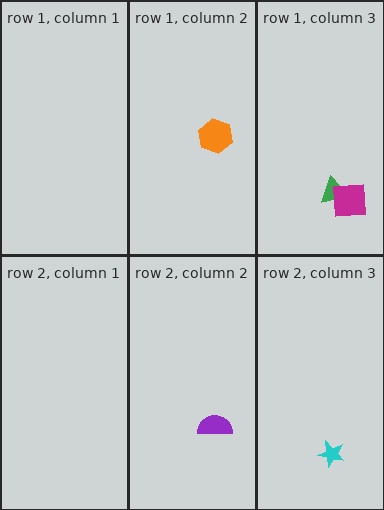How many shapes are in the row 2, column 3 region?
1.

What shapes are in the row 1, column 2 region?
The orange hexagon.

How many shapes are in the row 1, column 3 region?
2.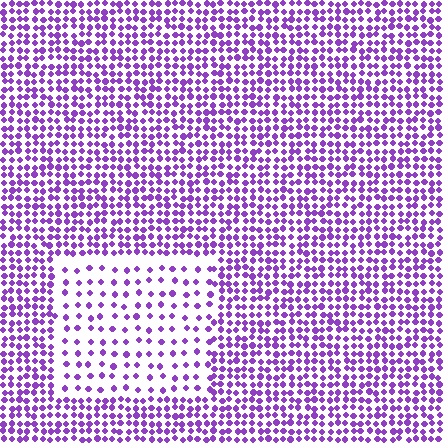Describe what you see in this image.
The image contains small purple elements arranged at two different densities. A rectangle-shaped region is visible where the elements are less densely packed than the surrounding area.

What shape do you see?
I see a rectangle.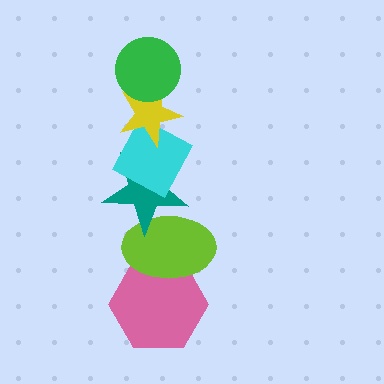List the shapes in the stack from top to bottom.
From top to bottom: the green circle, the yellow star, the cyan diamond, the teal star, the lime ellipse, the pink hexagon.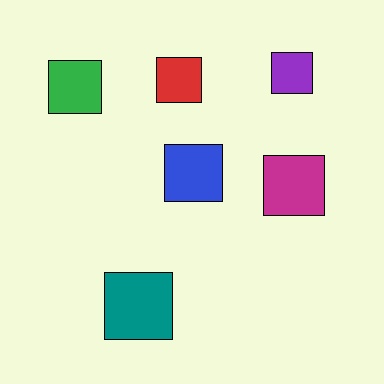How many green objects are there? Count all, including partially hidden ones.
There is 1 green object.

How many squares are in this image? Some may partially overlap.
There are 6 squares.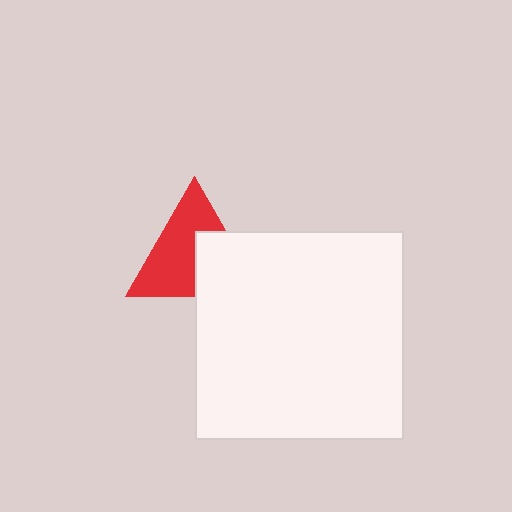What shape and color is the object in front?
The object in front is a white square.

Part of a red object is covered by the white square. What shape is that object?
It is a triangle.